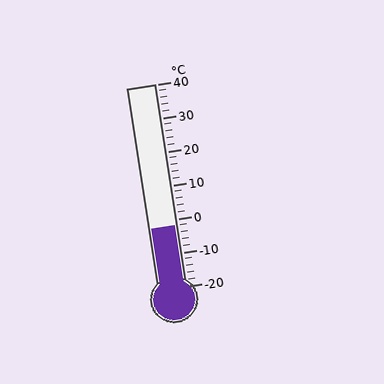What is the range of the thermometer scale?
The thermometer scale ranges from -20°C to 40°C.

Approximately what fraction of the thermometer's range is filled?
The thermometer is filled to approximately 30% of its range.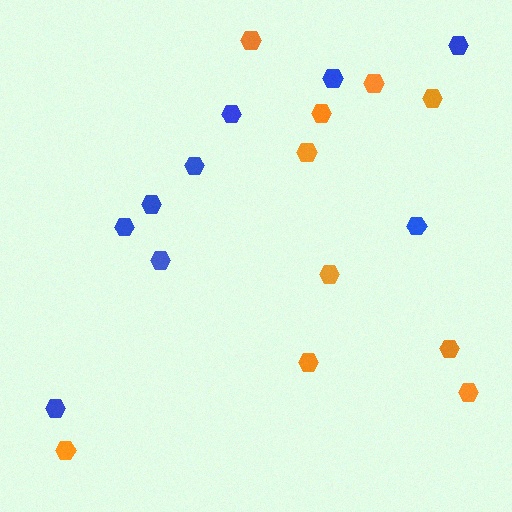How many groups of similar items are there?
There are 2 groups: one group of orange hexagons (10) and one group of blue hexagons (9).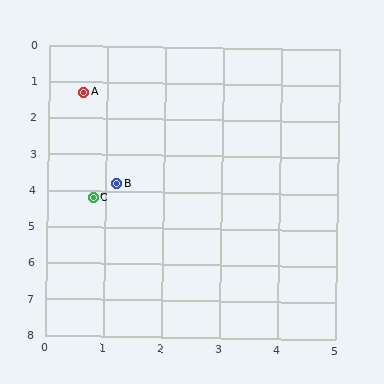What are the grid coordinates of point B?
Point B is at approximately (1.2, 3.8).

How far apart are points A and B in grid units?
Points A and B are about 2.6 grid units apart.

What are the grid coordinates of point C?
Point C is at approximately (0.8, 4.2).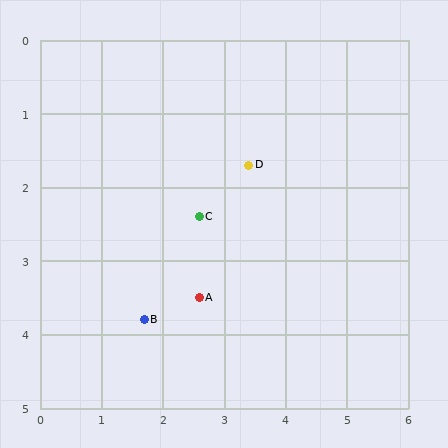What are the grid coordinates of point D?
Point D is at approximately (3.4, 1.7).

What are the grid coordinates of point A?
Point A is at approximately (2.6, 3.5).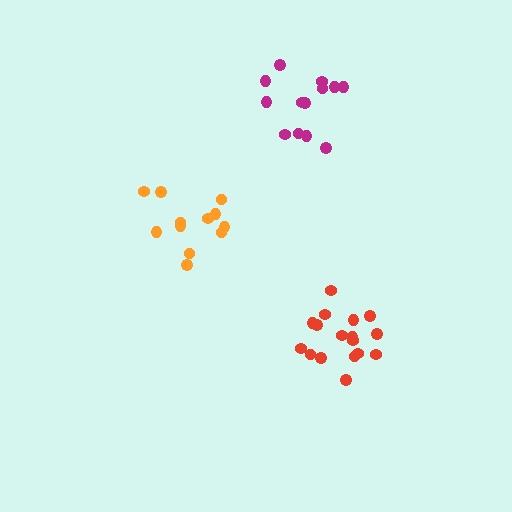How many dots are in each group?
Group 1: 13 dots, Group 2: 17 dots, Group 3: 12 dots (42 total).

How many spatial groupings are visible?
There are 3 spatial groupings.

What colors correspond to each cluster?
The clusters are colored: magenta, red, orange.